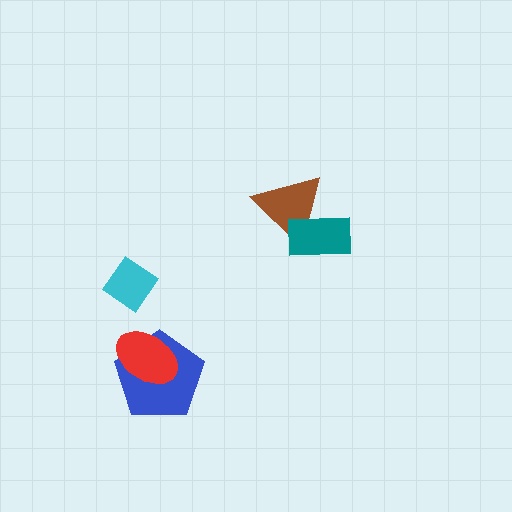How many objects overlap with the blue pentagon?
1 object overlaps with the blue pentagon.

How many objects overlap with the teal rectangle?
1 object overlaps with the teal rectangle.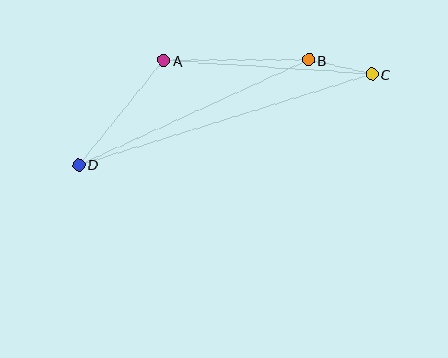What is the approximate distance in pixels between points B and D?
The distance between B and D is approximately 253 pixels.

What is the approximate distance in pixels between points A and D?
The distance between A and D is approximately 134 pixels.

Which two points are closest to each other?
Points B and C are closest to each other.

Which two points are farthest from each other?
Points C and D are farthest from each other.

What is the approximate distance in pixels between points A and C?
The distance between A and C is approximately 209 pixels.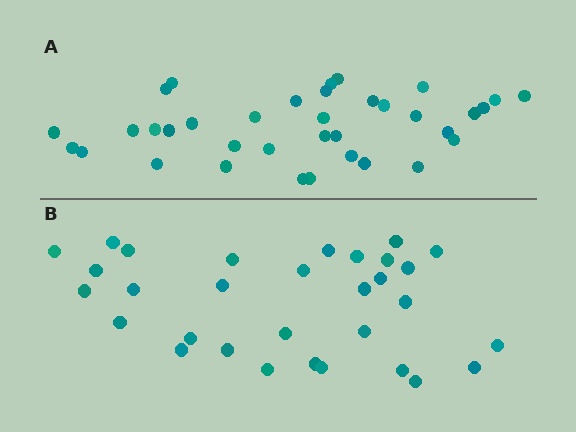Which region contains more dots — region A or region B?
Region A (the top region) has more dots.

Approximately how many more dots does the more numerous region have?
Region A has about 5 more dots than region B.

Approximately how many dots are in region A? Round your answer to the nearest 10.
About 40 dots. (The exact count is 36, which rounds to 40.)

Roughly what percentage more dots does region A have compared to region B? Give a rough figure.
About 15% more.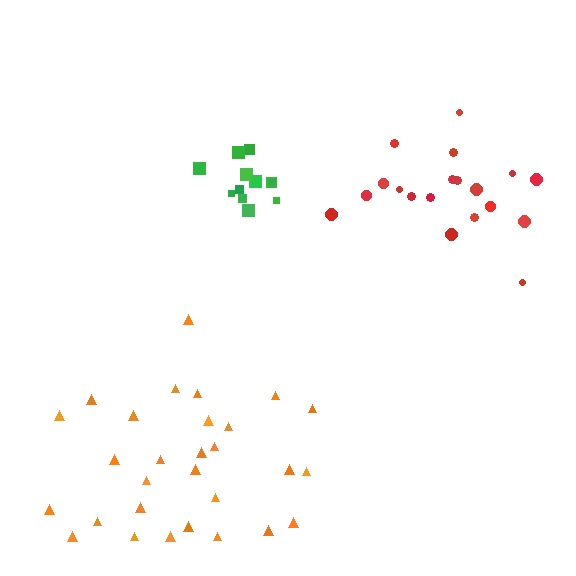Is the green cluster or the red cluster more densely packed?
Green.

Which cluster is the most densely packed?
Green.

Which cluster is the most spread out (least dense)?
Orange.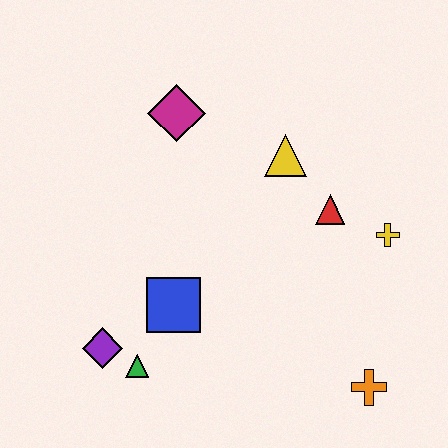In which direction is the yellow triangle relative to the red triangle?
The yellow triangle is above the red triangle.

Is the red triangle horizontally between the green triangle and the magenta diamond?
No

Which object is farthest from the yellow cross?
The purple diamond is farthest from the yellow cross.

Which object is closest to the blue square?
The green triangle is closest to the blue square.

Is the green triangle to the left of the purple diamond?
No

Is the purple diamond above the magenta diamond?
No